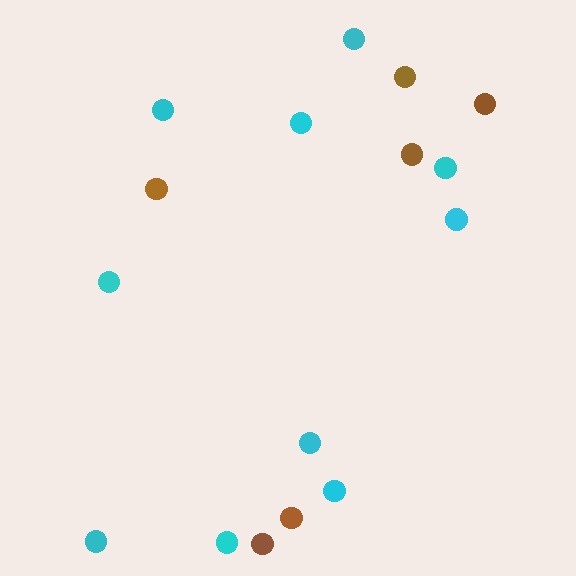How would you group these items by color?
There are 2 groups: one group of brown circles (6) and one group of cyan circles (10).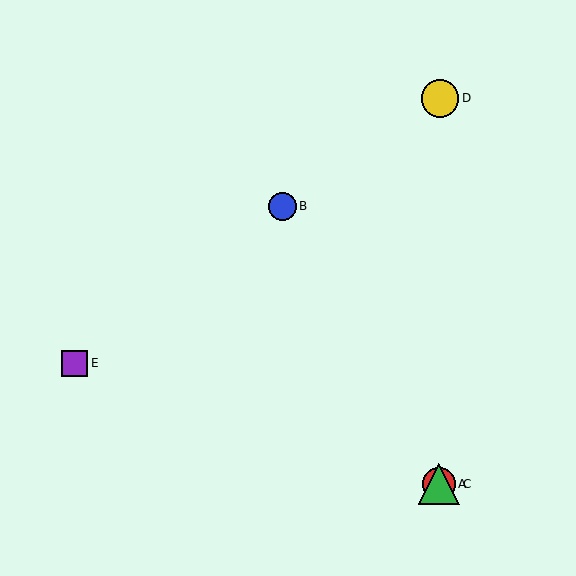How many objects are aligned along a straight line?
3 objects (A, B, C) are aligned along a straight line.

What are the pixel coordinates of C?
Object C is at (439, 484).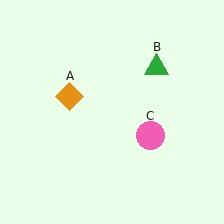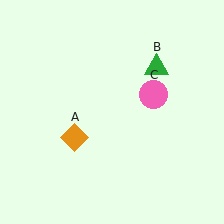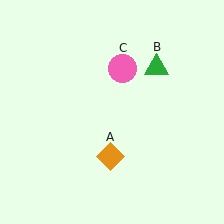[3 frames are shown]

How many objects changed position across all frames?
2 objects changed position: orange diamond (object A), pink circle (object C).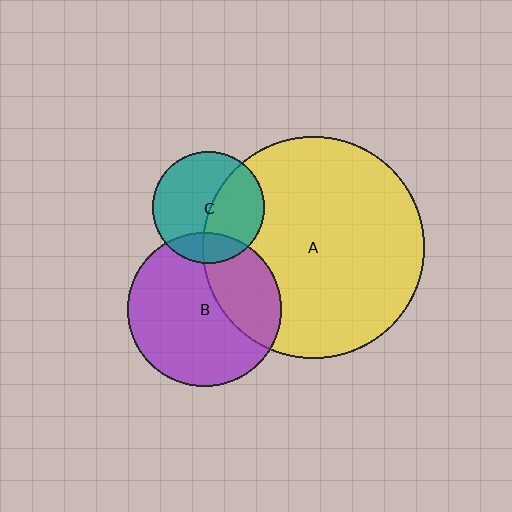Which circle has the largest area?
Circle A (yellow).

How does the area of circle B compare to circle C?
Approximately 1.9 times.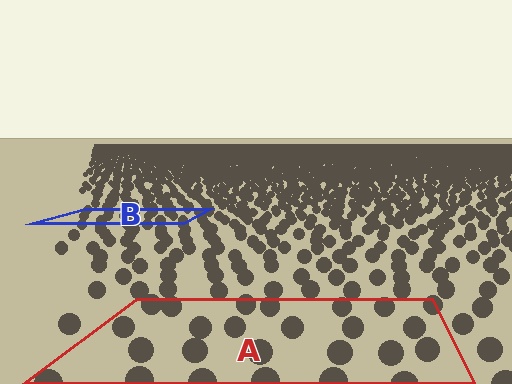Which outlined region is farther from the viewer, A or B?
Region B is farther from the viewer — the texture elements inside it appear smaller and more densely packed.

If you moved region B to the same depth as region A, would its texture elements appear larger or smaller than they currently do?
They would appear larger. At a closer depth, the same texture elements are projected at a bigger on-screen size.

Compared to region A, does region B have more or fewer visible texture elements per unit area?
Region B has more texture elements per unit area — they are packed more densely because it is farther away.